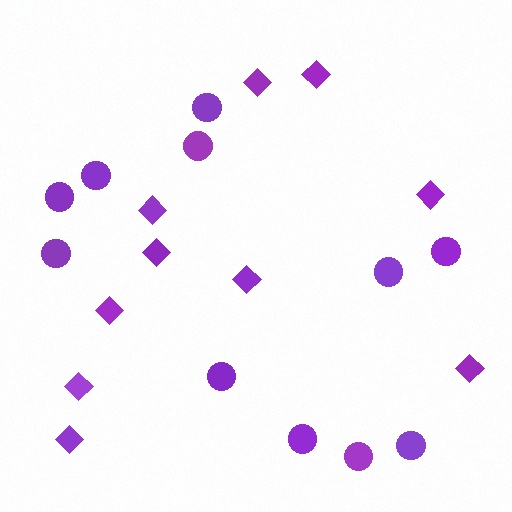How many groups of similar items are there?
There are 2 groups: one group of circles (11) and one group of diamonds (10).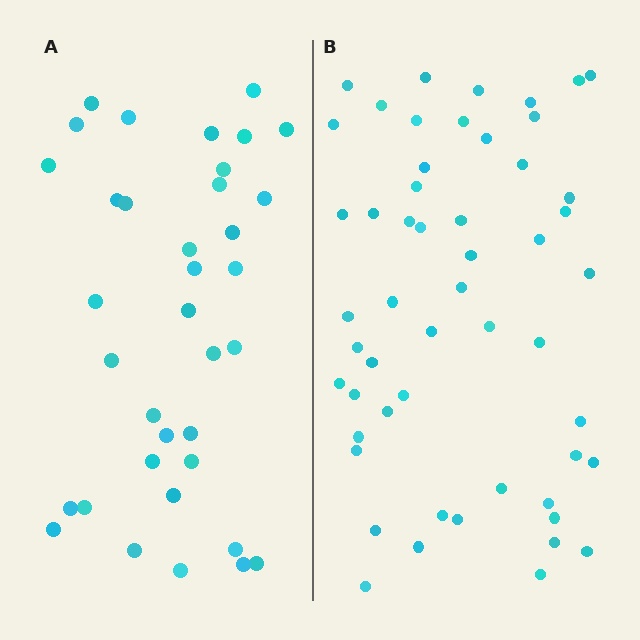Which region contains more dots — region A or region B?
Region B (the right region) has more dots.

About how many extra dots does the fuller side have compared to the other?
Region B has approximately 15 more dots than region A.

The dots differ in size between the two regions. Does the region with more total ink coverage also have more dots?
No. Region A has more total ink coverage because its dots are larger, but region B actually contains more individual dots. Total area can be misleading — the number of items is what matters here.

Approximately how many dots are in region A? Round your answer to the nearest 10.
About 40 dots. (The exact count is 36, which rounds to 40.)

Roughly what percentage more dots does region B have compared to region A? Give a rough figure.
About 45% more.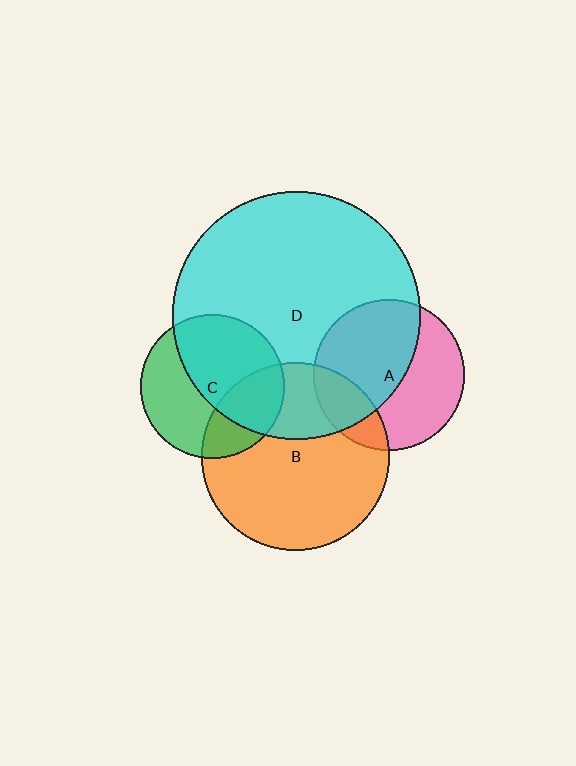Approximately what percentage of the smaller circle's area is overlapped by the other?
Approximately 55%.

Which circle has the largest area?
Circle D (cyan).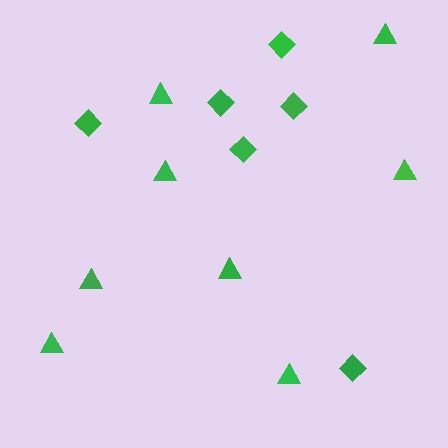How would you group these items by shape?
There are 2 groups: one group of diamonds (6) and one group of triangles (8).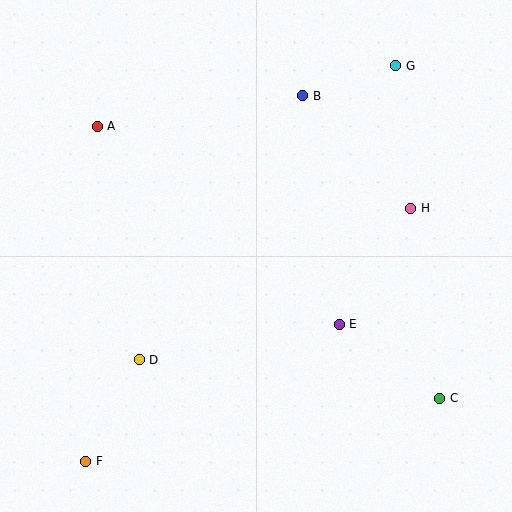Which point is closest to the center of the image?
Point E at (339, 324) is closest to the center.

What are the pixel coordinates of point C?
Point C is at (440, 398).